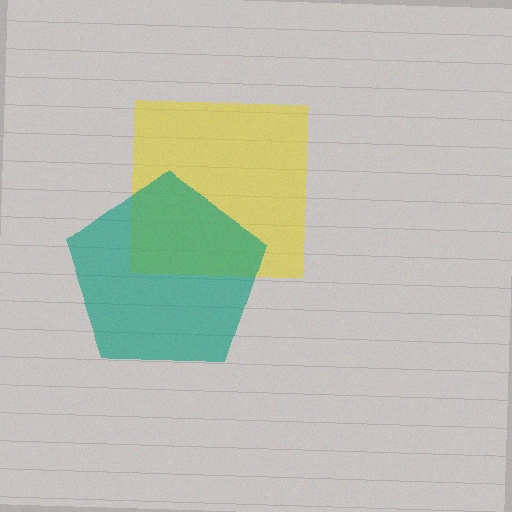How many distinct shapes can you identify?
There are 2 distinct shapes: a yellow square, a teal pentagon.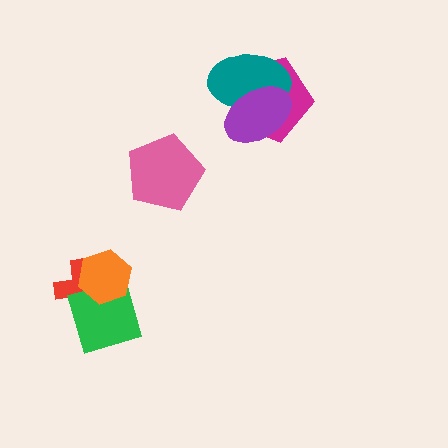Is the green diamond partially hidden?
Yes, it is partially covered by another shape.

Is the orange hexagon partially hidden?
No, no other shape covers it.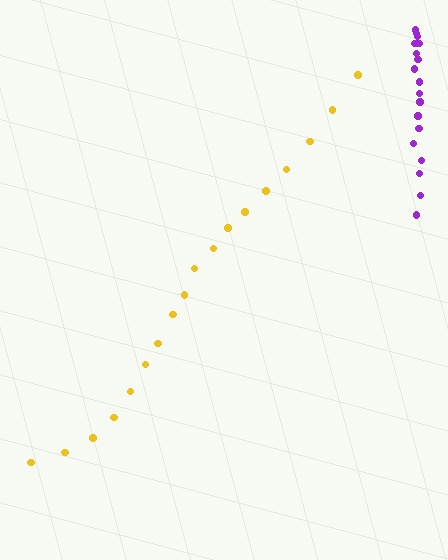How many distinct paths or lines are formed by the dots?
There are 2 distinct paths.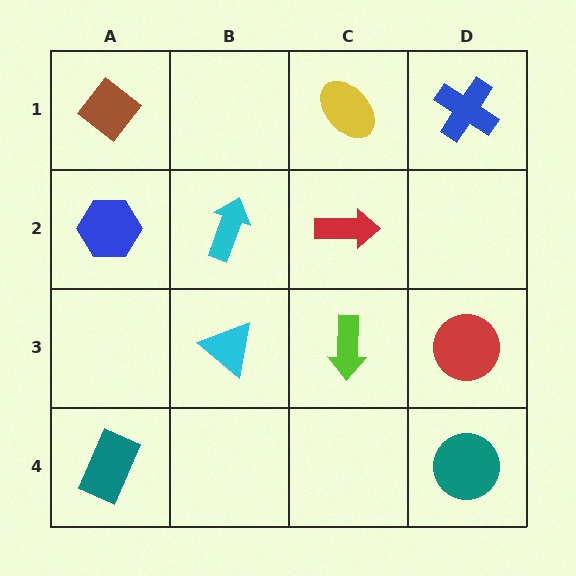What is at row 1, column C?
A yellow ellipse.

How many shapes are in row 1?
3 shapes.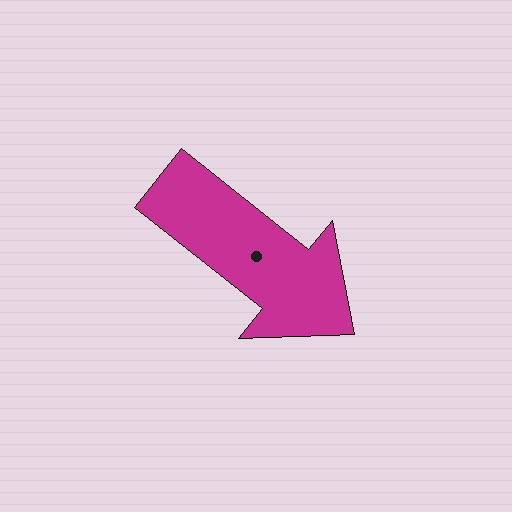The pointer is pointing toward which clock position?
Roughly 4 o'clock.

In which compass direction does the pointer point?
Southeast.